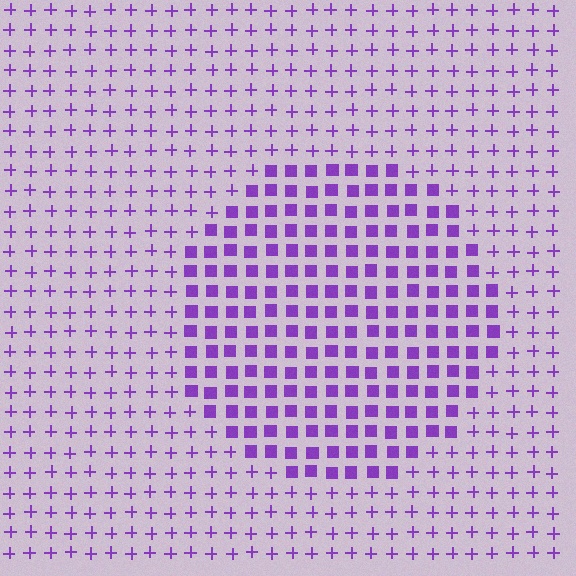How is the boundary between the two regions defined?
The boundary is defined by a change in element shape: squares inside vs. plus signs outside. All elements share the same color and spacing.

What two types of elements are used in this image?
The image uses squares inside the circle region and plus signs outside it.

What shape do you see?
I see a circle.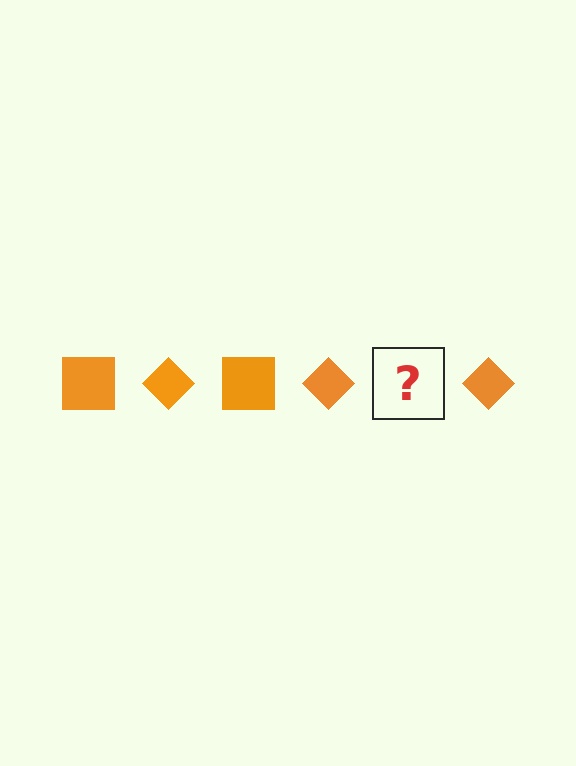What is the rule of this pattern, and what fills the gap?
The rule is that the pattern cycles through square, diamond shapes in orange. The gap should be filled with an orange square.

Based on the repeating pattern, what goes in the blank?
The blank should be an orange square.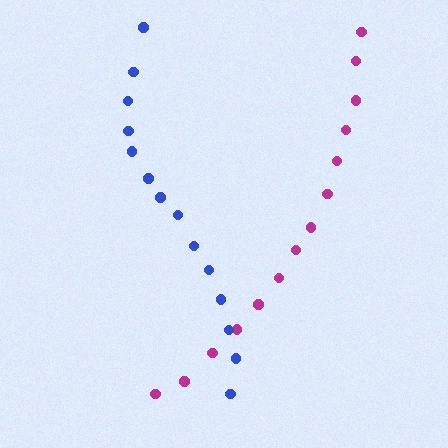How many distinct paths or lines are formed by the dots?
There are 2 distinct paths.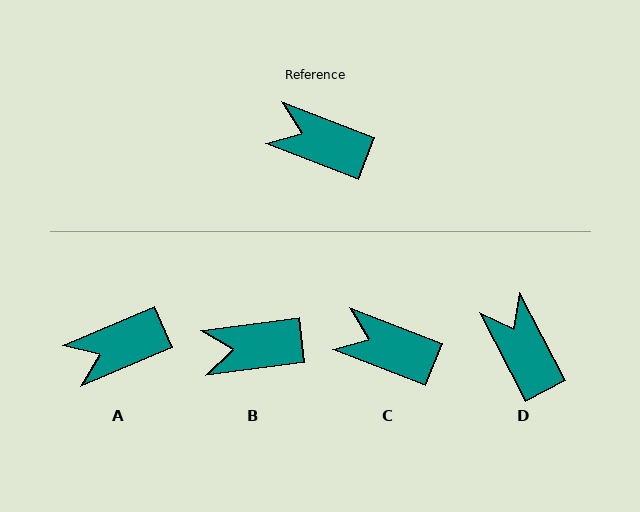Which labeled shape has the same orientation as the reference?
C.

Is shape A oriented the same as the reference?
No, it is off by about 44 degrees.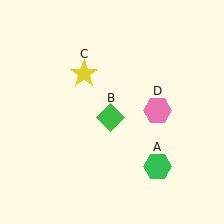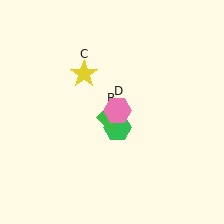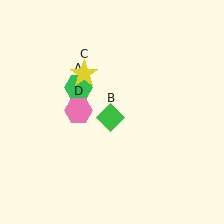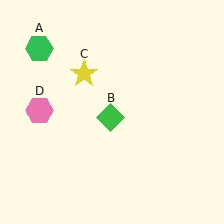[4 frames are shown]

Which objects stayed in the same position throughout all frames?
Green diamond (object B) and yellow star (object C) remained stationary.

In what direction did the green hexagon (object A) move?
The green hexagon (object A) moved up and to the left.